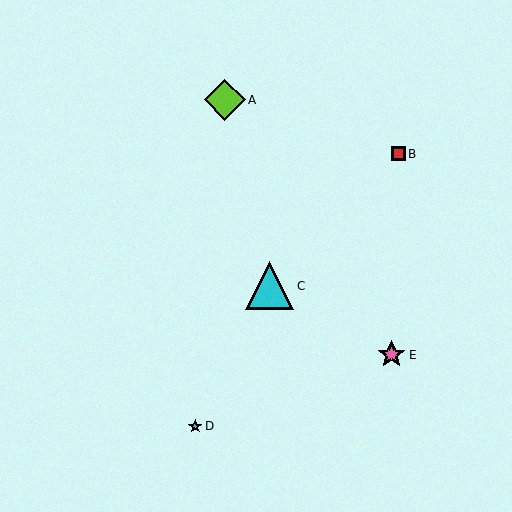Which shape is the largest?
The cyan triangle (labeled C) is the largest.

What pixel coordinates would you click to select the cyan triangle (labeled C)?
Click at (270, 286) to select the cyan triangle C.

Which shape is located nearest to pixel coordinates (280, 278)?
The cyan triangle (labeled C) at (270, 286) is nearest to that location.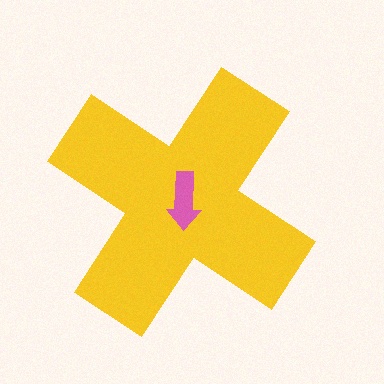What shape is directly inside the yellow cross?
The pink arrow.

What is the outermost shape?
The yellow cross.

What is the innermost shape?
The pink arrow.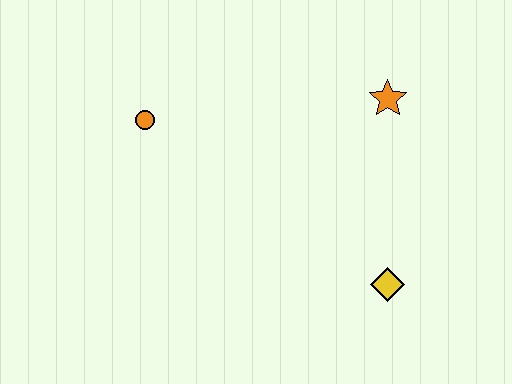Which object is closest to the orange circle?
The orange star is closest to the orange circle.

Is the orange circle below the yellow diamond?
No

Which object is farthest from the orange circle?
The yellow diamond is farthest from the orange circle.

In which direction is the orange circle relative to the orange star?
The orange circle is to the left of the orange star.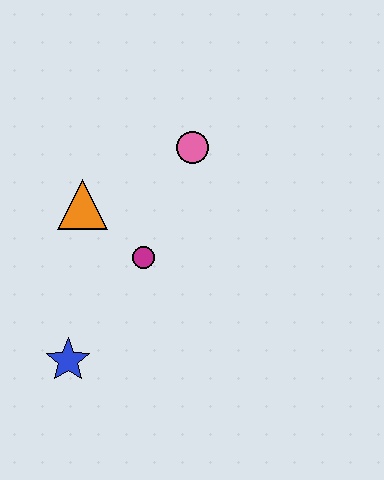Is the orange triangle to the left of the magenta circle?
Yes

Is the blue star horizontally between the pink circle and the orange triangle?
No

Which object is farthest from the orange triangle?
The blue star is farthest from the orange triangle.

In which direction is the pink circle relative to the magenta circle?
The pink circle is above the magenta circle.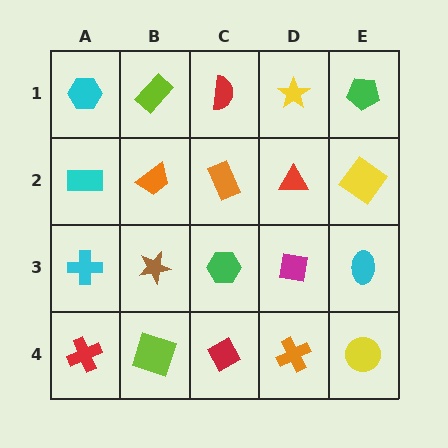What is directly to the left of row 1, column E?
A yellow star.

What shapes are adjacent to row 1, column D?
A red triangle (row 2, column D), a red semicircle (row 1, column C), a green pentagon (row 1, column E).